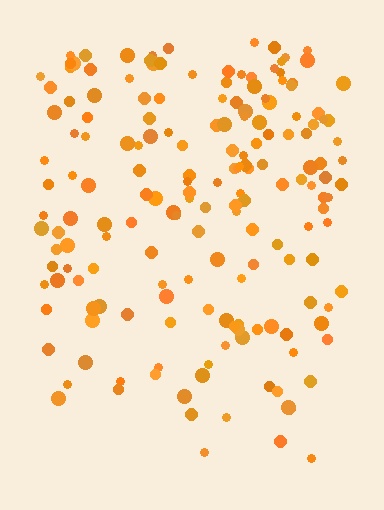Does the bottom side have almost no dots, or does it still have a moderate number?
Still a moderate number, just noticeably fewer than the top.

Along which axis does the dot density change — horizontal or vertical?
Vertical.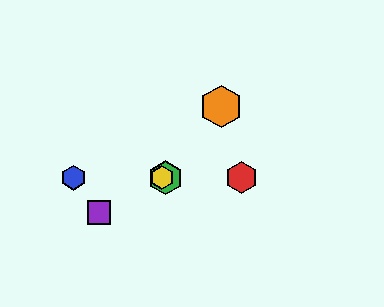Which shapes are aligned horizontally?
The red hexagon, the blue hexagon, the green hexagon, the yellow hexagon are aligned horizontally.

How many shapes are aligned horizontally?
4 shapes (the red hexagon, the blue hexagon, the green hexagon, the yellow hexagon) are aligned horizontally.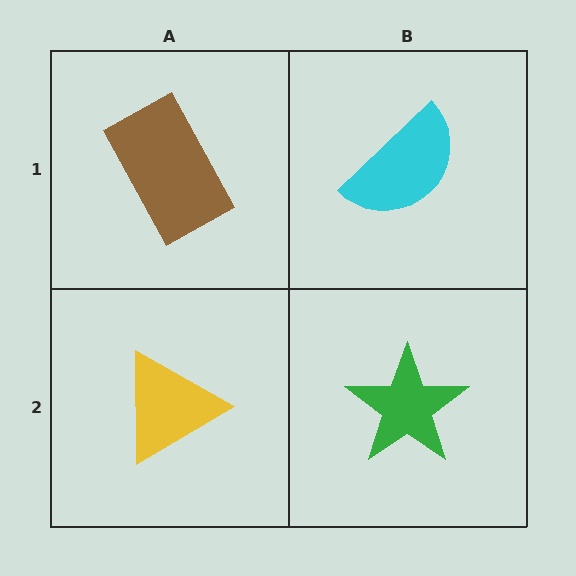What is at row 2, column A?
A yellow triangle.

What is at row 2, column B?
A green star.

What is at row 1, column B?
A cyan semicircle.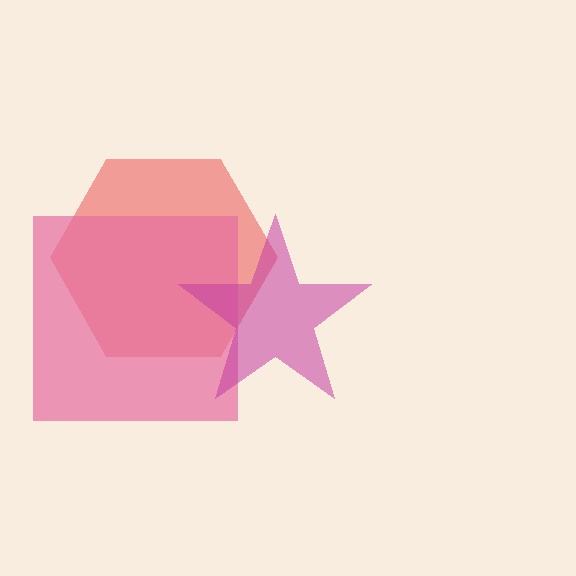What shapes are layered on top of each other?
The layered shapes are: a red hexagon, a pink square, a magenta star.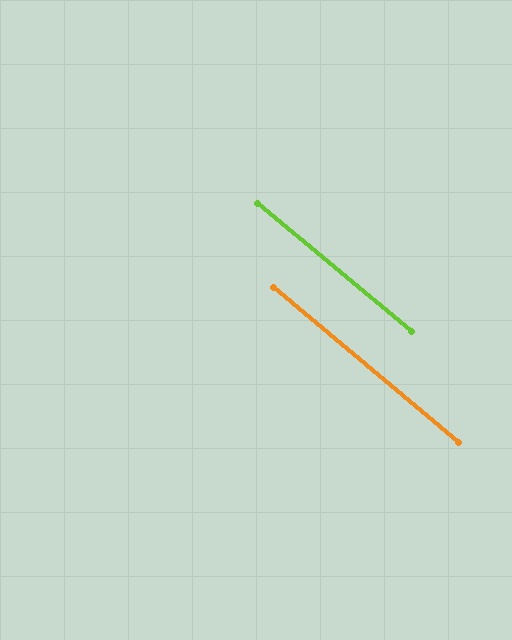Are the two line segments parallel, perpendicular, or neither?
Parallel — their directions differ by only 0.4°.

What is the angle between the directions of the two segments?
Approximately 0 degrees.